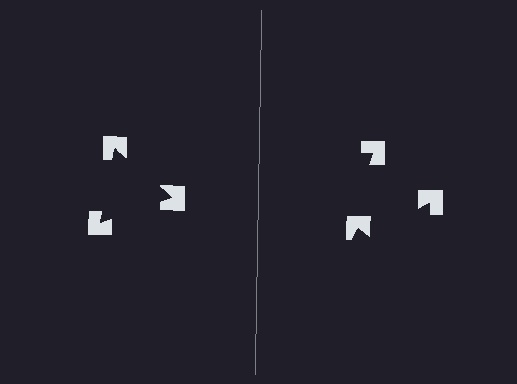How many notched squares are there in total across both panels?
6 — 3 on each side.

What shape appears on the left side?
An illusory triangle.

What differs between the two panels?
The notched squares are positioned identically on both sides; only the wedge orientations differ. On the left they align to a triangle; on the right they are misaligned.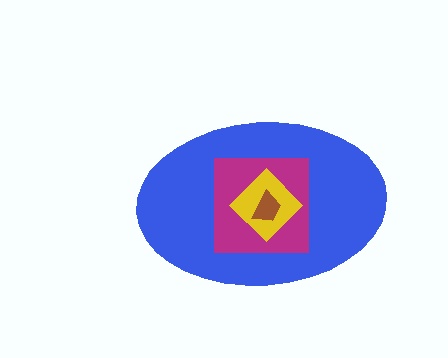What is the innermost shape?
The brown trapezoid.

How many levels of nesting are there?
4.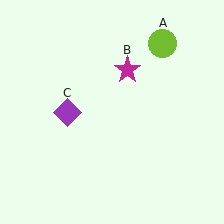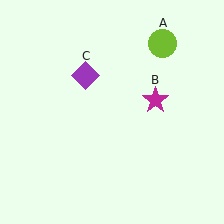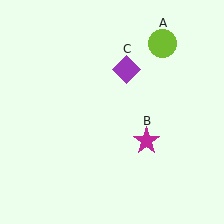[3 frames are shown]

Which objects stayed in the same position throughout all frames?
Lime circle (object A) remained stationary.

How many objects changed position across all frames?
2 objects changed position: magenta star (object B), purple diamond (object C).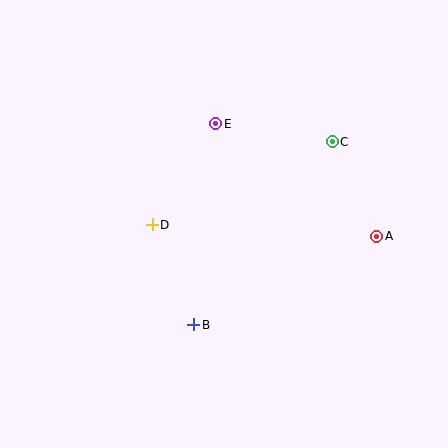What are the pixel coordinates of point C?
Point C is at (332, 142).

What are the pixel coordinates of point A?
Point A is at (377, 236).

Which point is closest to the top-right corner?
Point C is closest to the top-right corner.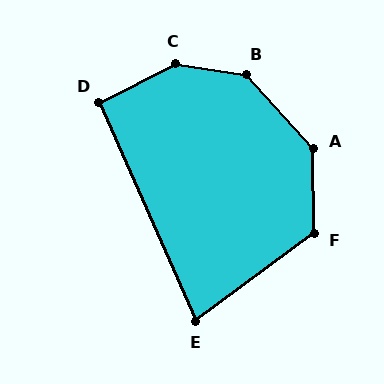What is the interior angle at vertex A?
Approximately 138 degrees (obtuse).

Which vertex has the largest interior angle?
C, at approximately 144 degrees.